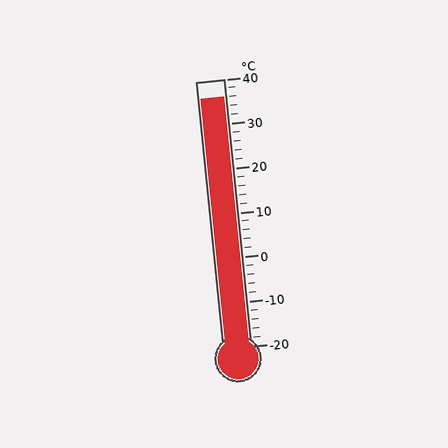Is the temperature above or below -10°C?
The temperature is above -10°C.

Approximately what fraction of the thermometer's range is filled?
The thermometer is filled to approximately 95% of its range.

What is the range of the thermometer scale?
The thermometer scale ranges from -20°C to 40°C.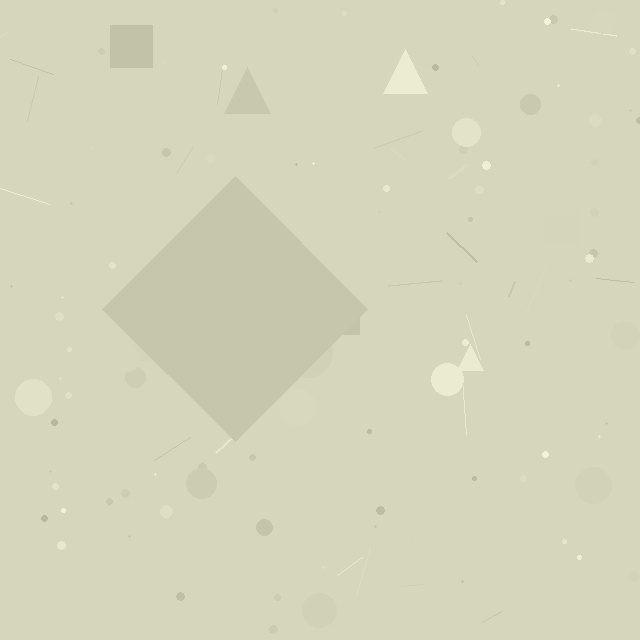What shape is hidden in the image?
A diamond is hidden in the image.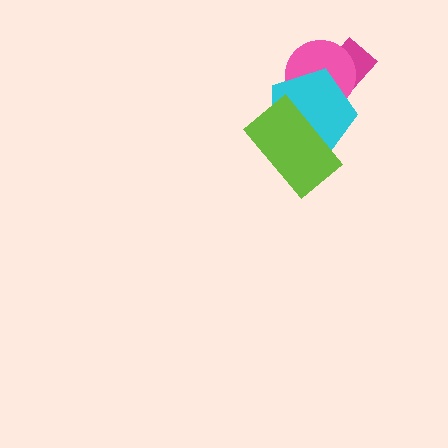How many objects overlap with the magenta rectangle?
2 objects overlap with the magenta rectangle.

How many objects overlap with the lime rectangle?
1 object overlaps with the lime rectangle.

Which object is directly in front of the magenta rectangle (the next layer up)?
The pink circle is directly in front of the magenta rectangle.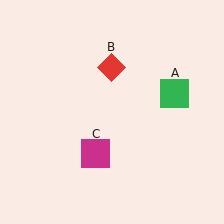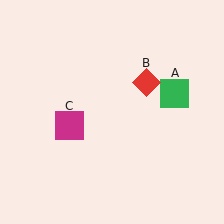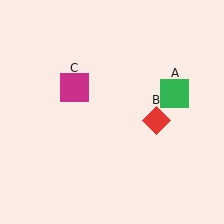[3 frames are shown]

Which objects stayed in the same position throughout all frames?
Green square (object A) remained stationary.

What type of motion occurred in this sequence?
The red diamond (object B), magenta square (object C) rotated clockwise around the center of the scene.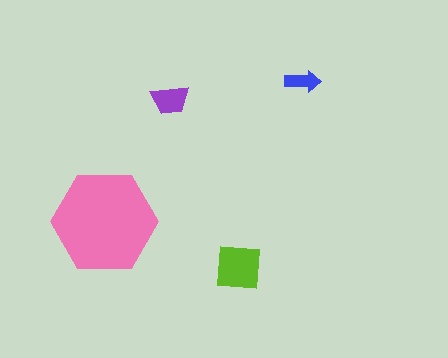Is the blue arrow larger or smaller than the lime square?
Smaller.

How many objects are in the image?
There are 4 objects in the image.